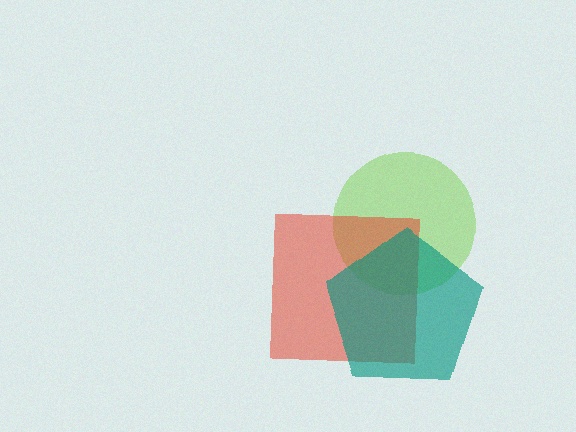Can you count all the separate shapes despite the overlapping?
Yes, there are 3 separate shapes.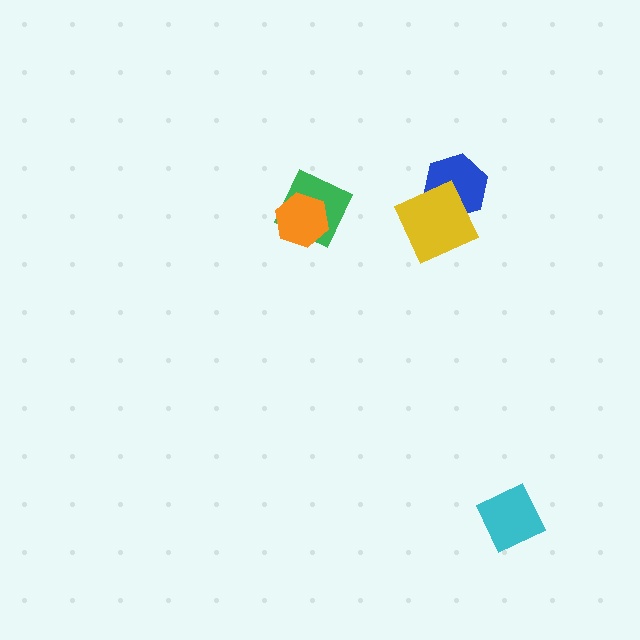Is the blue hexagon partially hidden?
Yes, it is partially covered by another shape.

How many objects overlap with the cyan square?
0 objects overlap with the cyan square.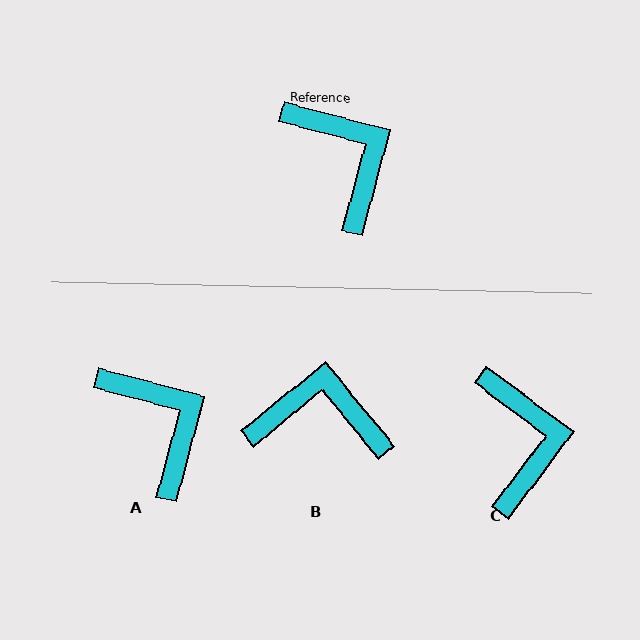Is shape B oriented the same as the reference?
No, it is off by about 54 degrees.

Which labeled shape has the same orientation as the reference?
A.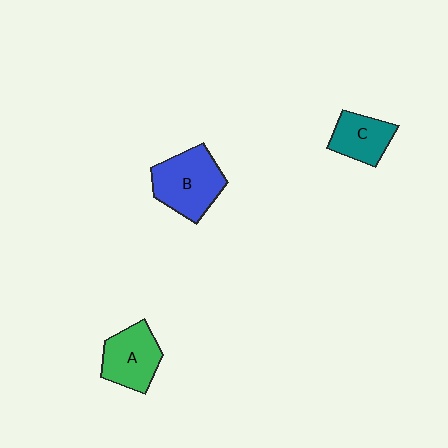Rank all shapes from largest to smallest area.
From largest to smallest: B (blue), A (green), C (teal).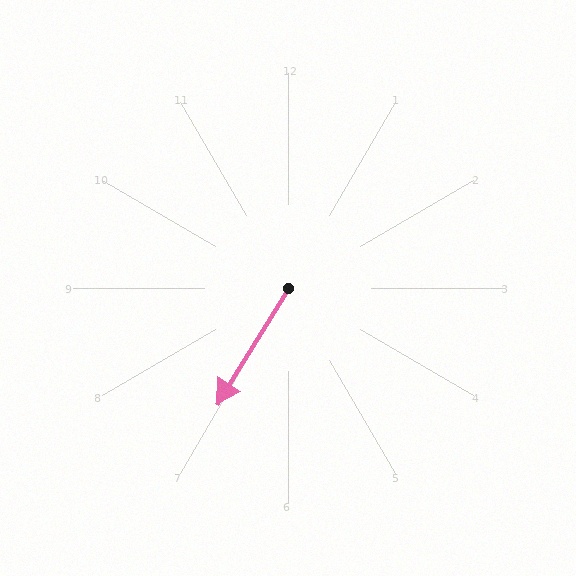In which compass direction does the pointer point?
Southwest.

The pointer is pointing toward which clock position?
Roughly 7 o'clock.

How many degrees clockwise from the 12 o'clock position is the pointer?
Approximately 212 degrees.